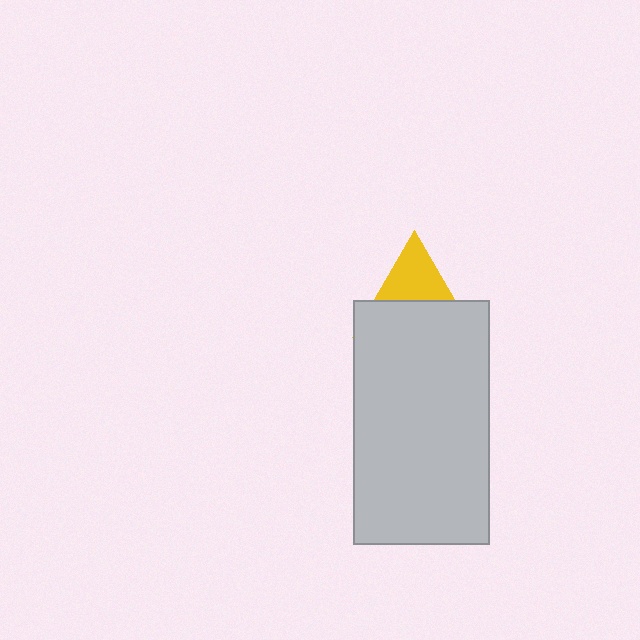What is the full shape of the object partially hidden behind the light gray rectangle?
The partially hidden object is a yellow triangle.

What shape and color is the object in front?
The object in front is a light gray rectangle.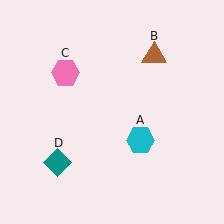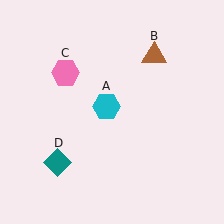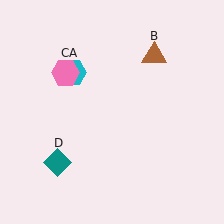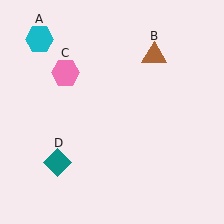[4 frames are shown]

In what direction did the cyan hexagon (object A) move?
The cyan hexagon (object A) moved up and to the left.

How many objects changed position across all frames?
1 object changed position: cyan hexagon (object A).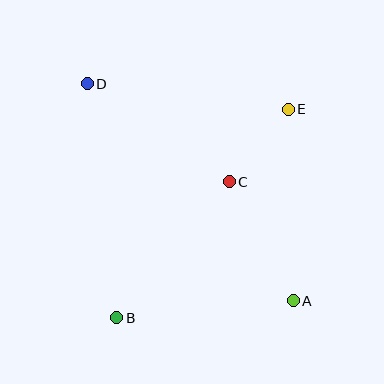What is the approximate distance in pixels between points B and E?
The distance between B and E is approximately 270 pixels.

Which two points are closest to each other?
Points C and E are closest to each other.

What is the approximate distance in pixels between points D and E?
The distance between D and E is approximately 203 pixels.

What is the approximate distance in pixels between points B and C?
The distance between B and C is approximately 176 pixels.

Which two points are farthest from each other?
Points A and D are farthest from each other.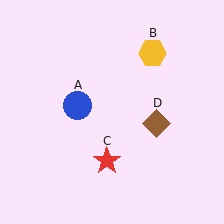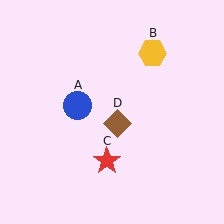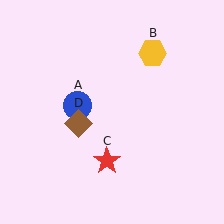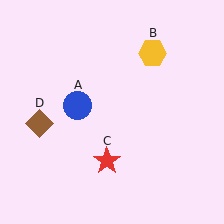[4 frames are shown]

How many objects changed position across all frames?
1 object changed position: brown diamond (object D).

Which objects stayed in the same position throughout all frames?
Blue circle (object A) and yellow hexagon (object B) and red star (object C) remained stationary.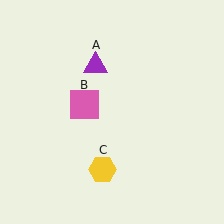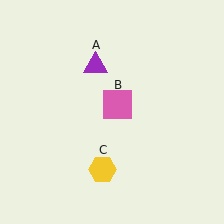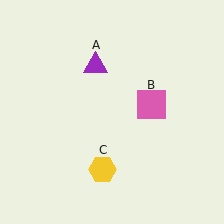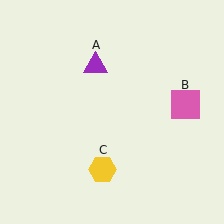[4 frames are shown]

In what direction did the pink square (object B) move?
The pink square (object B) moved right.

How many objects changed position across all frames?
1 object changed position: pink square (object B).